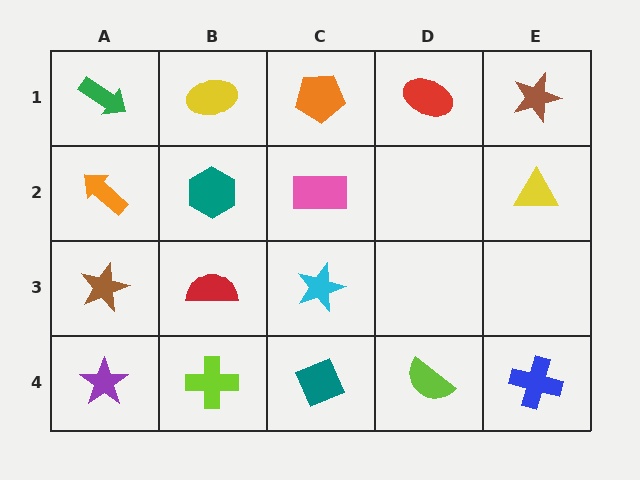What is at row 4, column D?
A lime semicircle.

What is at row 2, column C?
A pink rectangle.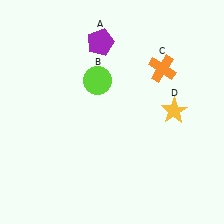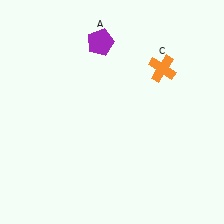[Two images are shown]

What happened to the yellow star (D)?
The yellow star (D) was removed in Image 2. It was in the top-right area of Image 1.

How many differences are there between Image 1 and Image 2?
There are 2 differences between the two images.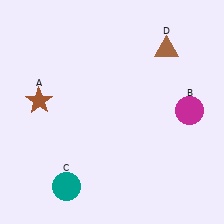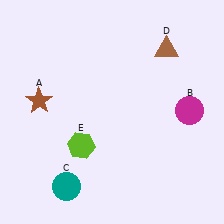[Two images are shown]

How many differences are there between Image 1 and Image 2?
There is 1 difference between the two images.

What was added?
A lime hexagon (E) was added in Image 2.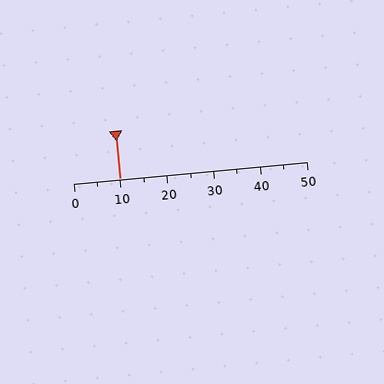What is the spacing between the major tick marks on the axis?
The major ticks are spaced 10 apart.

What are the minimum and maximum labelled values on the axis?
The axis runs from 0 to 50.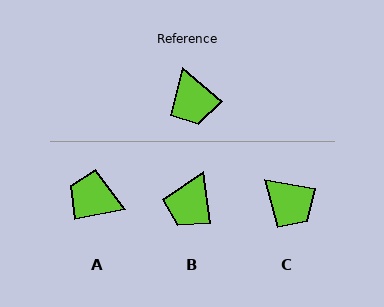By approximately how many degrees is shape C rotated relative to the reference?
Approximately 31 degrees counter-clockwise.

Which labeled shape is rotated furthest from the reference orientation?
A, about 128 degrees away.